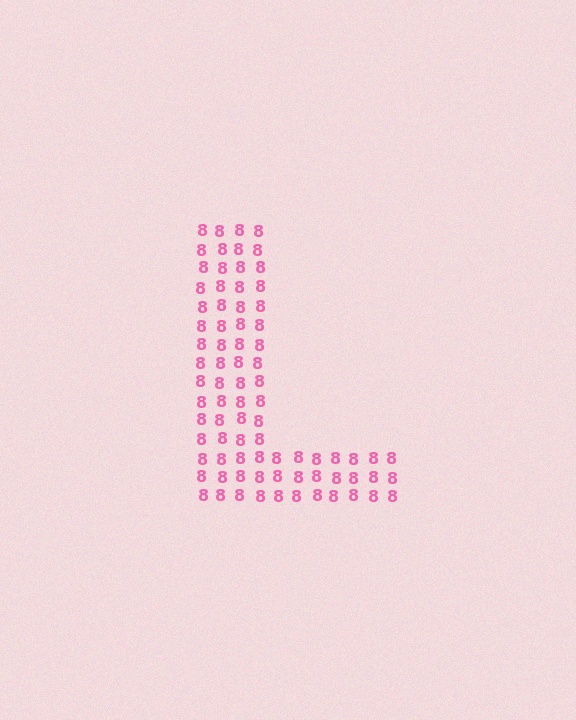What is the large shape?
The large shape is the letter L.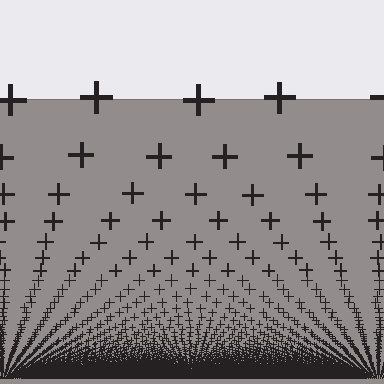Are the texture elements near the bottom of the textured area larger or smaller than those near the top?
Smaller. The gradient is inverted — elements near the bottom are smaller and denser.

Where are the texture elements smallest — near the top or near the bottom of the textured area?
Near the bottom.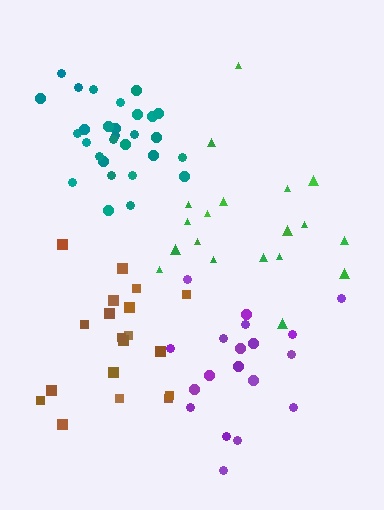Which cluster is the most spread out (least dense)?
Green.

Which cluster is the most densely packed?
Teal.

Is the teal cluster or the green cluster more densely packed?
Teal.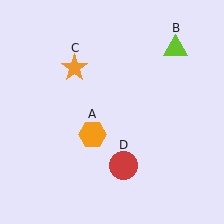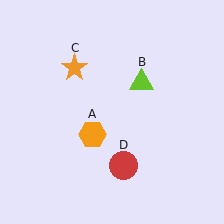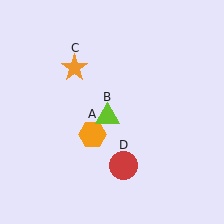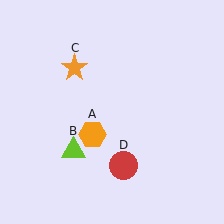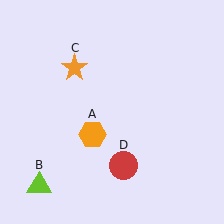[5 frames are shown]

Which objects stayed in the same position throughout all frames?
Orange hexagon (object A) and orange star (object C) and red circle (object D) remained stationary.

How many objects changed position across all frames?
1 object changed position: lime triangle (object B).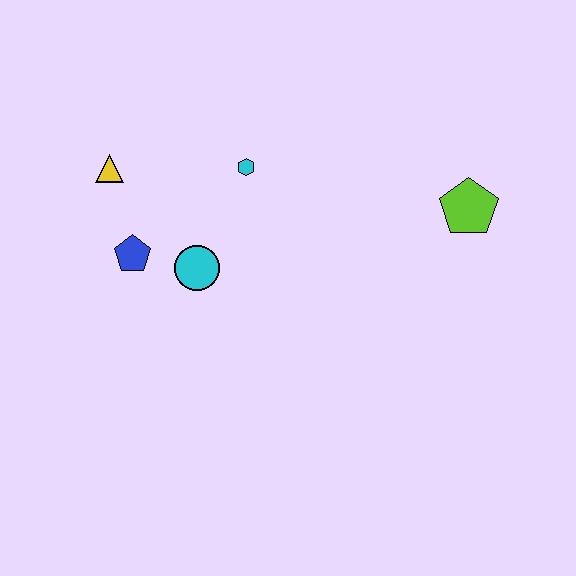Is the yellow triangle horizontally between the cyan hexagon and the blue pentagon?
No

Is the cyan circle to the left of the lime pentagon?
Yes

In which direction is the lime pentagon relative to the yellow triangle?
The lime pentagon is to the right of the yellow triangle.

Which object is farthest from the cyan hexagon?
The lime pentagon is farthest from the cyan hexagon.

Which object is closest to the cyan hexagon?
The cyan circle is closest to the cyan hexagon.